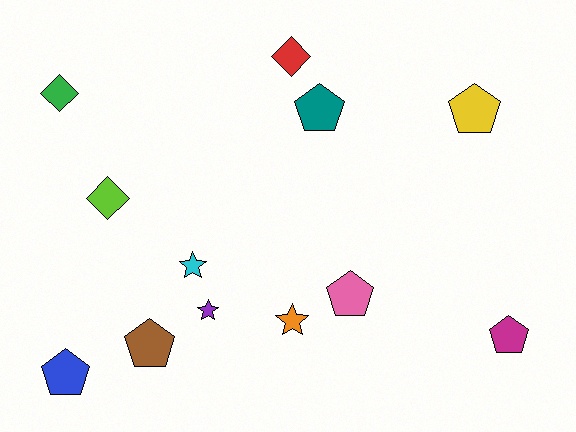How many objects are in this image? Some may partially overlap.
There are 12 objects.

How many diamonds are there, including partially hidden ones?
There are 3 diamonds.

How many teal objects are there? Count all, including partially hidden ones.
There is 1 teal object.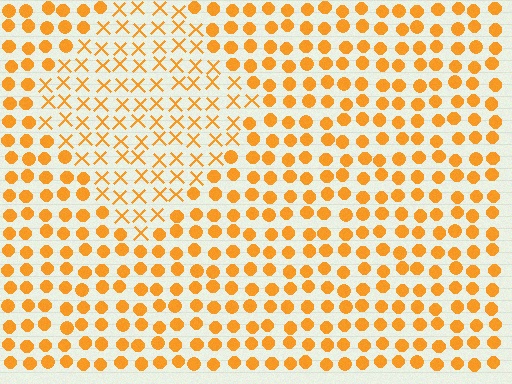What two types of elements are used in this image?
The image uses X marks inside the diamond region and circles outside it.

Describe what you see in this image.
The image is filled with small orange elements arranged in a uniform grid. A diamond-shaped region contains X marks, while the surrounding area contains circles. The boundary is defined purely by the change in element shape.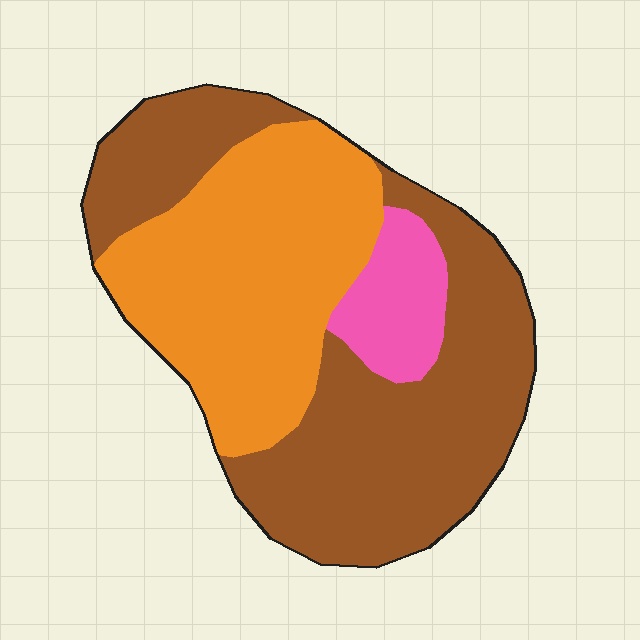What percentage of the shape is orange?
Orange covers about 40% of the shape.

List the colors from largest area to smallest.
From largest to smallest: brown, orange, pink.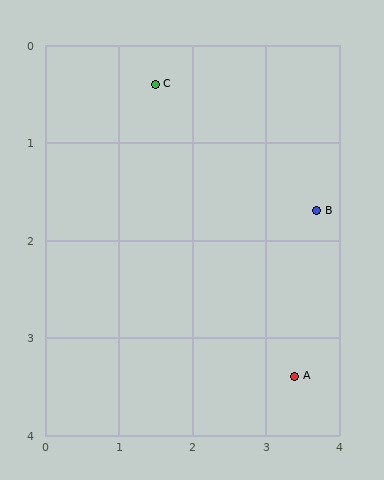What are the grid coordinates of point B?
Point B is at approximately (3.7, 1.7).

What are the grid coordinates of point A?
Point A is at approximately (3.4, 3.4).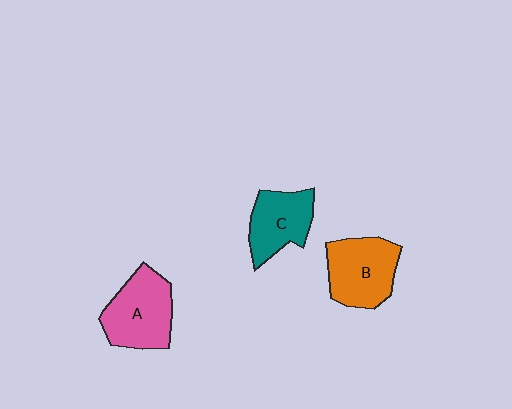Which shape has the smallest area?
Shape C (teal).